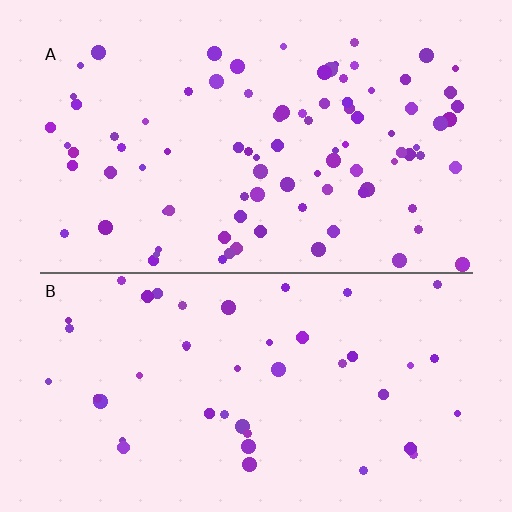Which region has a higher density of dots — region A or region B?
A (the top).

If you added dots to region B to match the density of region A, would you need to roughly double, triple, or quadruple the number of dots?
Approximately double.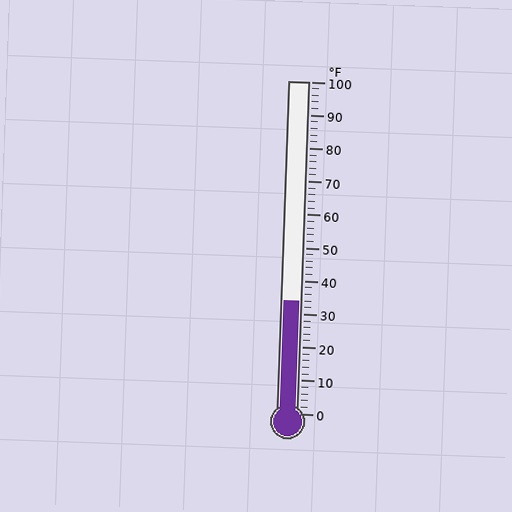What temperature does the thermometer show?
The thermometer shows approximately 34°F.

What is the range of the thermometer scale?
The thermometer scale ranges from 0°F to 100°F.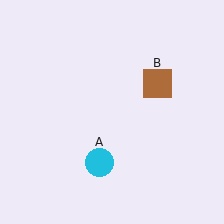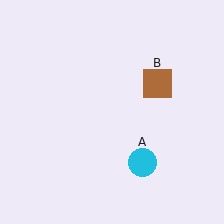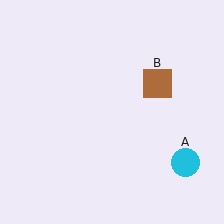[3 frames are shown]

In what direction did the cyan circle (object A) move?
The cyan circle (object A) moved right.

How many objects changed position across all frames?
1 object changed position: cyan circle (object A).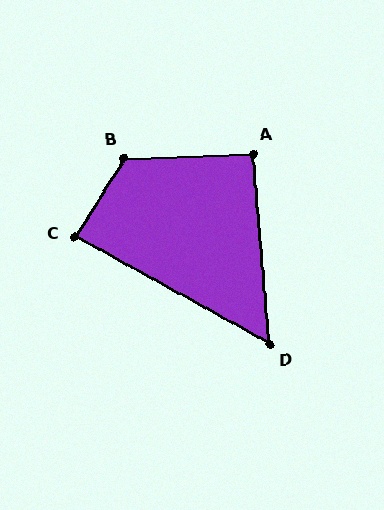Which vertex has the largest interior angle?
B, at approximately 124 degrees.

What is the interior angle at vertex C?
Approximately 87 degrees (approximately right).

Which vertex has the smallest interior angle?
D, at approximately 56 degrees.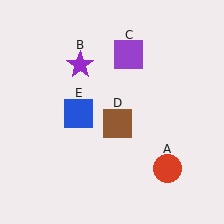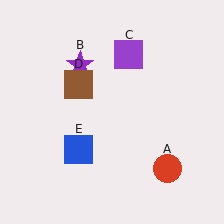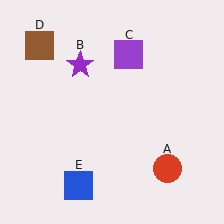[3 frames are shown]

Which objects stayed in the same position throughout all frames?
Red circle (object A) and purple star (object B) and purple square (object C) remained stationary.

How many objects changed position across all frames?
2 objects changed position: brown square (object D), blue square (object E).